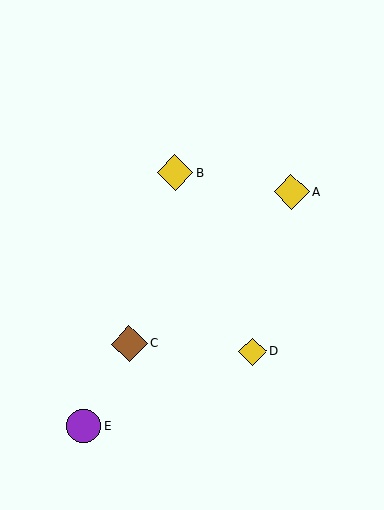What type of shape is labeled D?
Shape D is a yellow diamond.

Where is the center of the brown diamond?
The center of the brown diamond is at (129, 344).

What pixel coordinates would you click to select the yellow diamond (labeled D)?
Click at (252, 352) to select the yellow diamond D.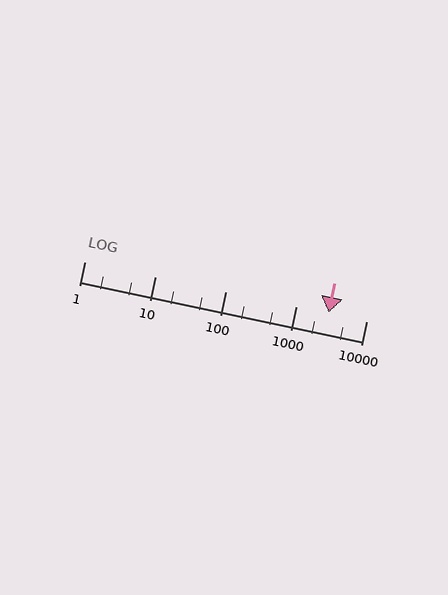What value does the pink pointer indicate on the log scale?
The pointer indicates approximately 2900.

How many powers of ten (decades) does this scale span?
The scale spans 4 decades, from 1 to 10000.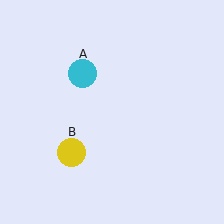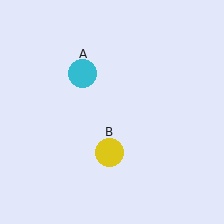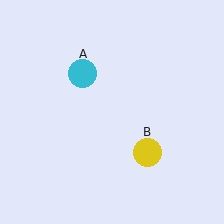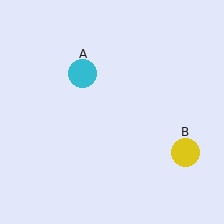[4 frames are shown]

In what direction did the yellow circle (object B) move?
The yellow circle (object B) moved right.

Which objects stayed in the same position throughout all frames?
Cyan circle (object A) remained stationary.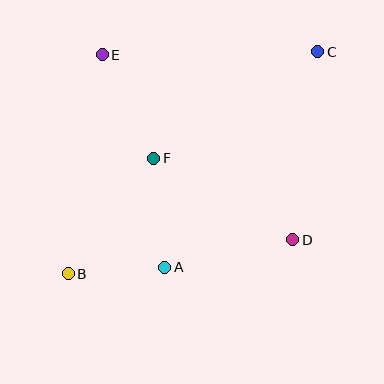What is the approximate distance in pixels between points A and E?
The distance between A and E is approximately 221 pixels.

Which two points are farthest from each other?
Points B and C are farthest from each other.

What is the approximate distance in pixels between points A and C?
The distance between A and C is approximately 264 pixels.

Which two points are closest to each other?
Points A and B are closest to each other.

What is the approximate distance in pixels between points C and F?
The distance between C and F is approximately 195 pixels.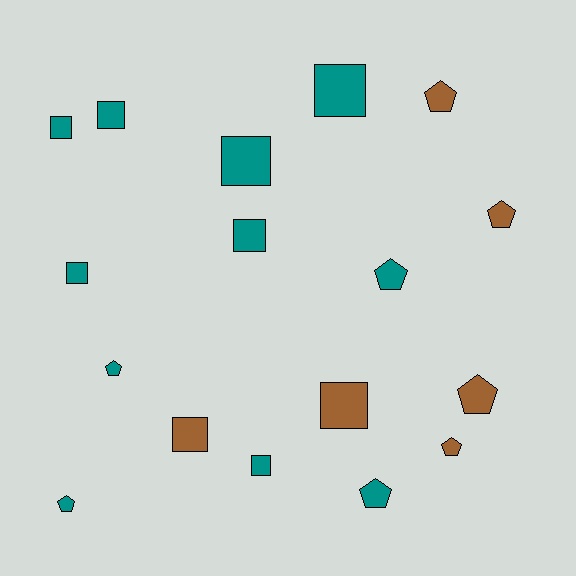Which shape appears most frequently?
Square, with 9 objects.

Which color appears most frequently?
Teal, with 11 objects.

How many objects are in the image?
There are 17 objects.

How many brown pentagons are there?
There are 4 brown pentagons.